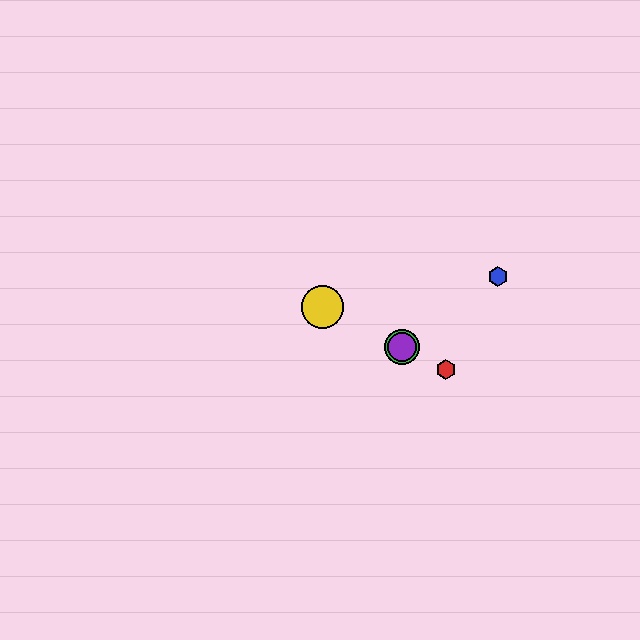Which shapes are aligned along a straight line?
The red hexagon, the green circle, the yellow circle, the purple circle are aligned along a straight line.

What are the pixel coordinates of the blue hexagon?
The blue hexagon is at (498, 277).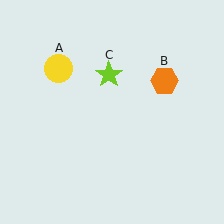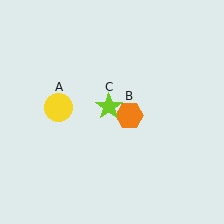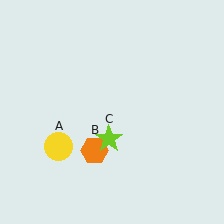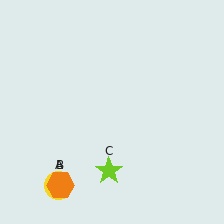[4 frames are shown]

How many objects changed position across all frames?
3 objects changed position: yellow circle (object A), orange hexagon (object B), lime star (object C).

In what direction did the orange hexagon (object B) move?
The orange hexagon (object B) moved down and to the left.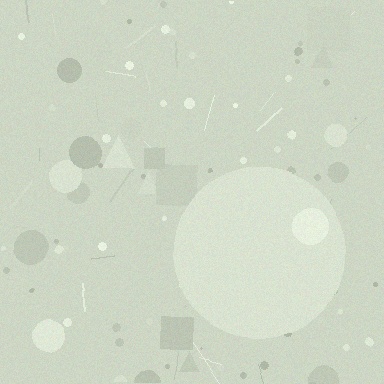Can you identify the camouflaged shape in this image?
The camouflaged shape is a circle.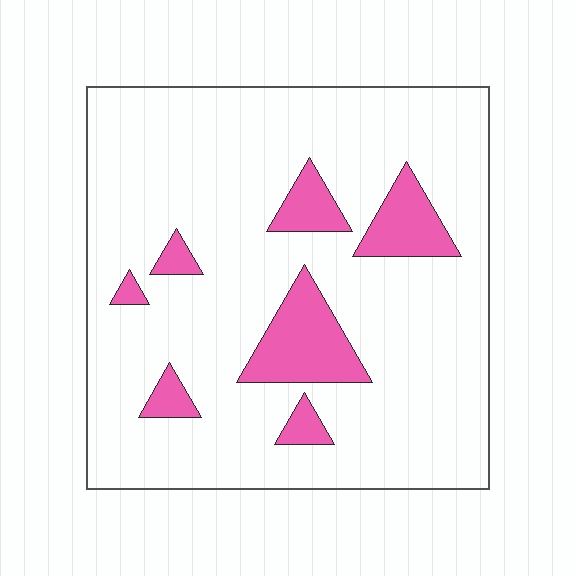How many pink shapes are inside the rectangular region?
7.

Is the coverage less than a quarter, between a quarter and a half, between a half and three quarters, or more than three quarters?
Less than a quarter.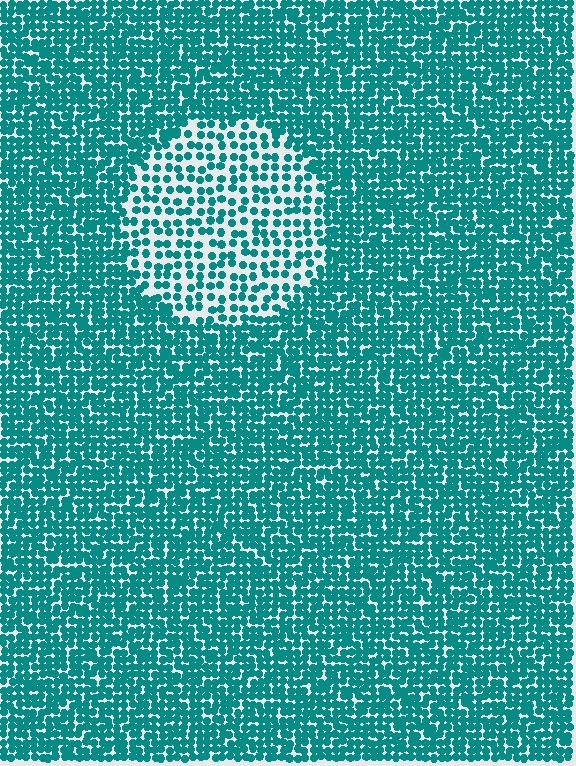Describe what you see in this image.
The image contains small teal elements arranged at two different densities. A circle-shaped region is visible where the elements are less densely packed than the surrounding area.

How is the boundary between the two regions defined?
The boundary is defined by a change in element density (approximately 2.1x ratio). All elements are the same color, size, and shape.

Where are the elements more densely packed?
The elements are more densely packed outside the circle boundary.